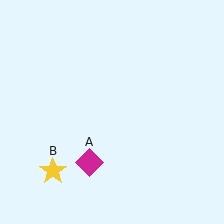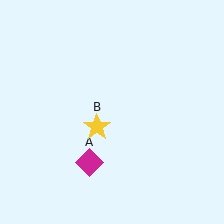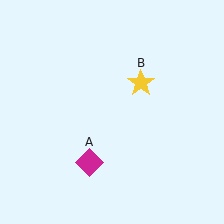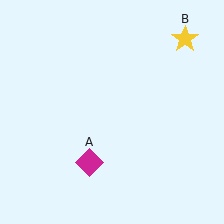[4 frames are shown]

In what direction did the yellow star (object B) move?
The yellow star (object B) moved up and to the right.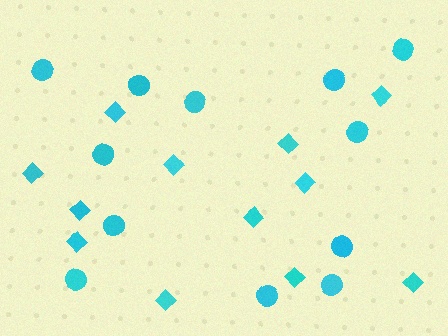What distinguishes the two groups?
There are 2 groups: one group of circles (12) and one group of diamonds (12).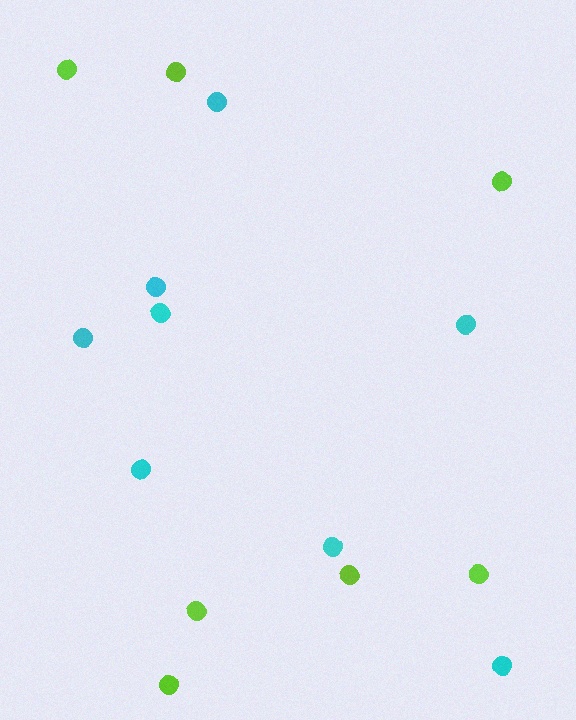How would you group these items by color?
There are 2 groups: one group of lime circles (7) and one group of cyan circles (8).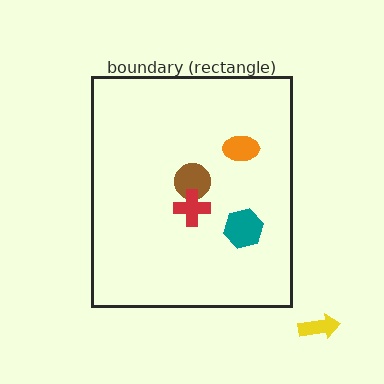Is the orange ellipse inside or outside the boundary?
Inside.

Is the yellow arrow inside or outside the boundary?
Outside.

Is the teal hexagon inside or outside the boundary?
Inside.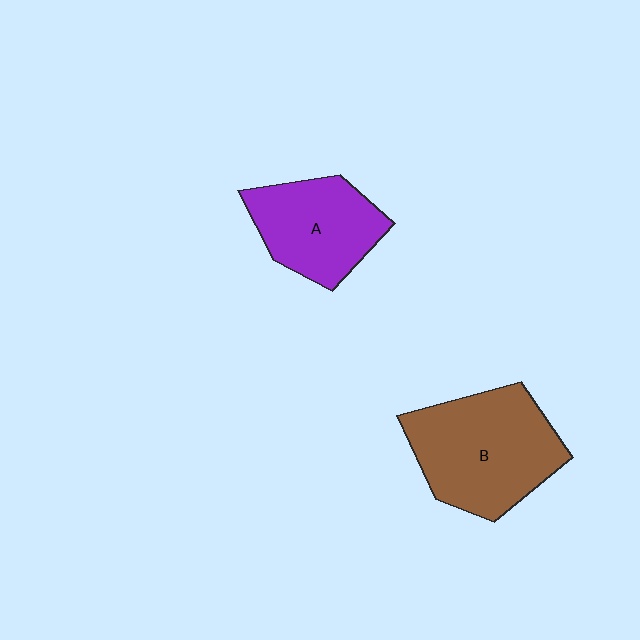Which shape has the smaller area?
Shape A (purple).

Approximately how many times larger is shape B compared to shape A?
Approximately 1.4 times.